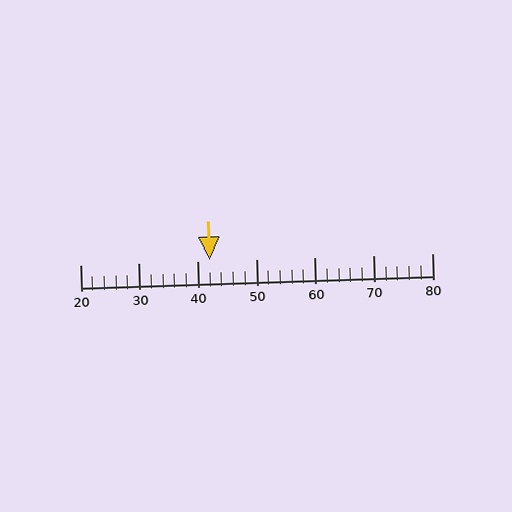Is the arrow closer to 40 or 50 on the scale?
The arrow is closer to 40.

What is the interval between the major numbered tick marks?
The major tick marks are spaced 10 units apart.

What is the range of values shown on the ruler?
The ruler shows values from 20 to 80.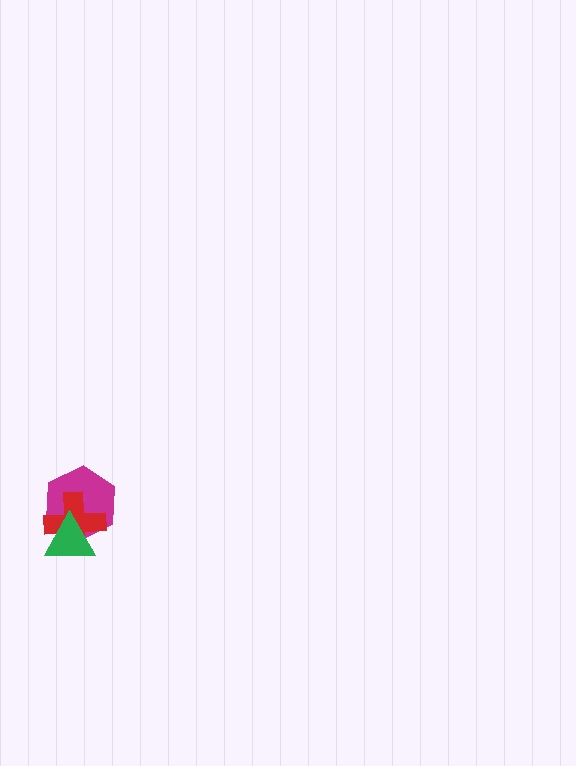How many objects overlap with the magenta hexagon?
2 objects overlap with the magenta hexagon.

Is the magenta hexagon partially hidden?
Yes, it is partially covered by another shape.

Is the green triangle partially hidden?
No, no other shape covers it.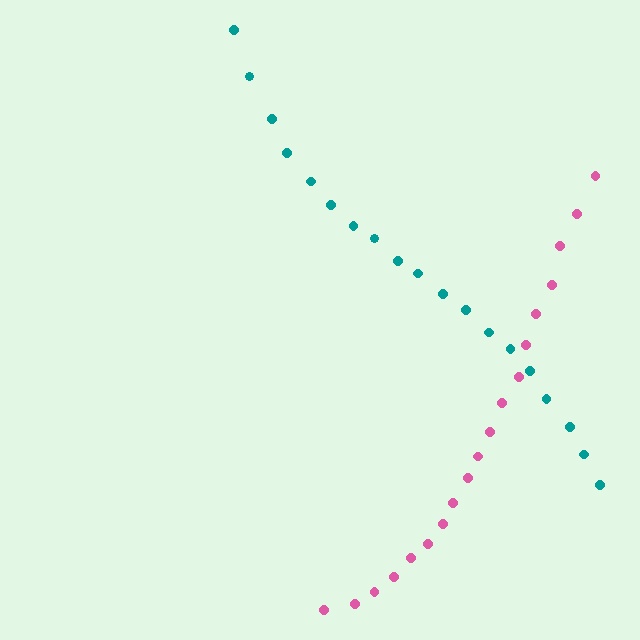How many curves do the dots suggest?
There are 2 distinct paths.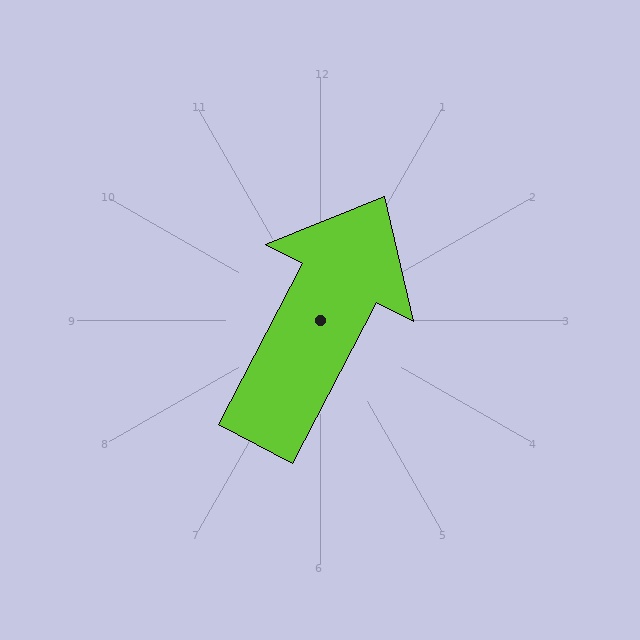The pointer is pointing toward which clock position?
Roughly 1 o'clock.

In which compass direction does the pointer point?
Northeast.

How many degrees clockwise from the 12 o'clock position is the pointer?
Approximately 28 degrees.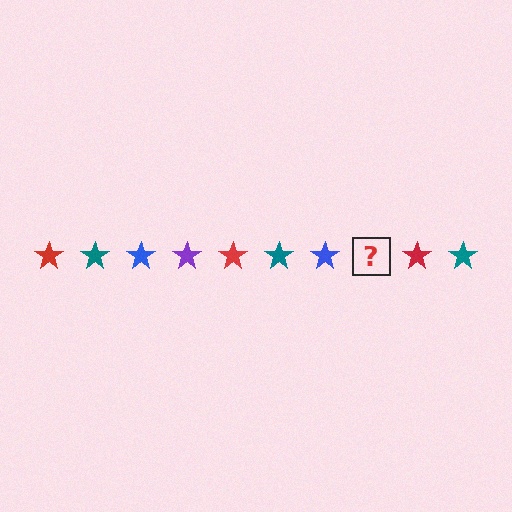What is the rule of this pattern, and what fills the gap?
The rule is that the pattern cycles through red, teal, blue, purple stars. The gap should be filled with a purple star.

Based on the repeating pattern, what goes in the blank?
The blank should be a purple star.